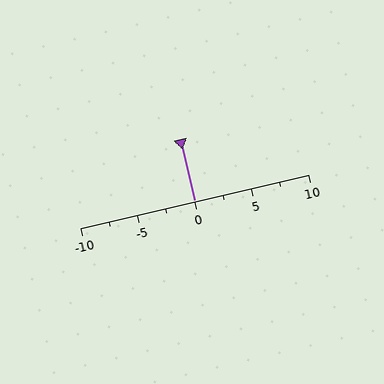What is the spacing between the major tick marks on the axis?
The major ticks are spaced 5 apart.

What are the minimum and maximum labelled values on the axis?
The axis runs from -10 to 10.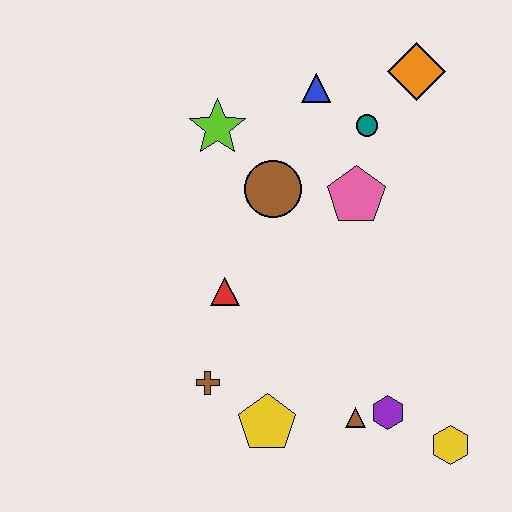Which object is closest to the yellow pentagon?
The brown cross is closest to the yellow pentagon.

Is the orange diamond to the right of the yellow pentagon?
Yes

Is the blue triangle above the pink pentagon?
Yes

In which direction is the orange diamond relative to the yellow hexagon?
The orange diamond is above the yellow hexagon.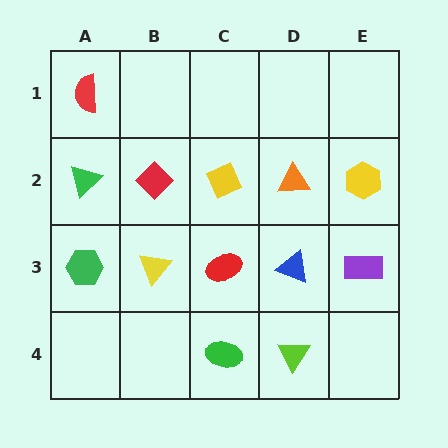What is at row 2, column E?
A yellow hexagon.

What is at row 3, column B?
A yellow triangle.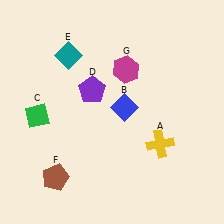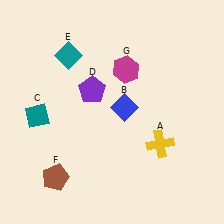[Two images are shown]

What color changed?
The diamond (C) changed from green in Image 1 to teal in Image 2.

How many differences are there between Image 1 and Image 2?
There is 1 difference between the two images.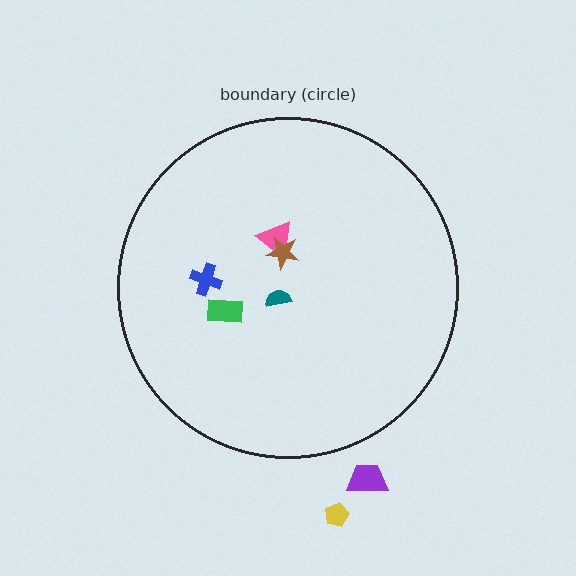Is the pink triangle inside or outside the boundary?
Inside.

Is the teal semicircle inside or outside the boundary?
Inside.